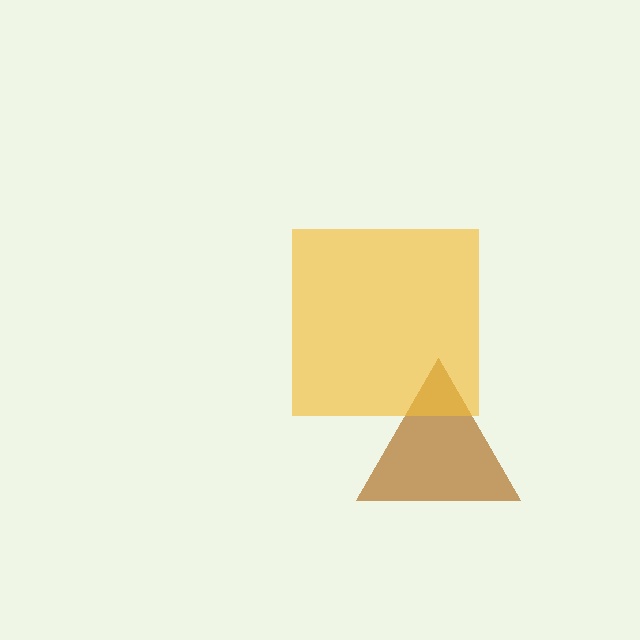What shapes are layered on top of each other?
The layered shapes are: a brown triangle, a yellow square.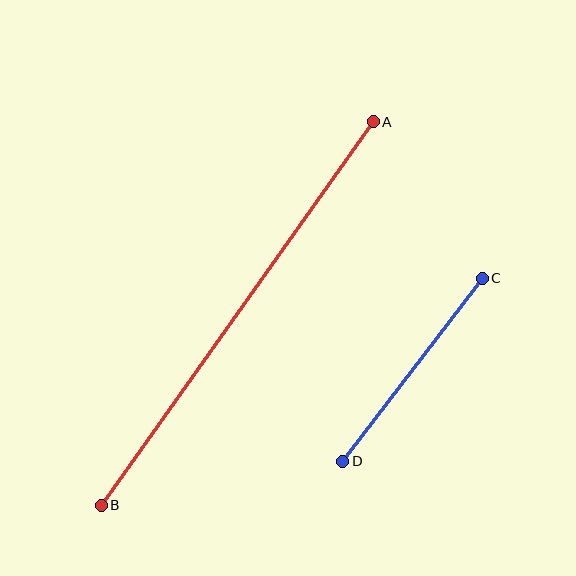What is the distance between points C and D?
The distance is approximately 230 pixels.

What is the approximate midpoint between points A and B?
The midpoint is at approximately (237, 313) pixels.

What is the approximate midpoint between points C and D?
The midpoint is at approximately (412, 370) pixels.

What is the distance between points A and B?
The distance is approximately 471 pixels.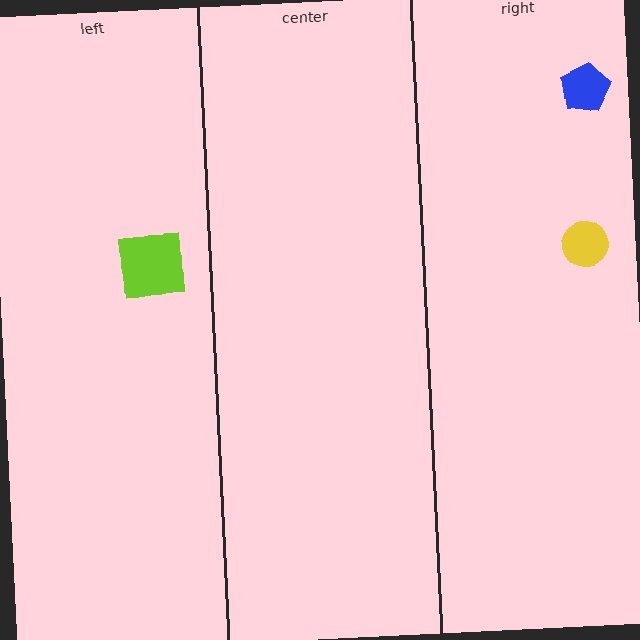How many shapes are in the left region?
1.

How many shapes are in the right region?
2.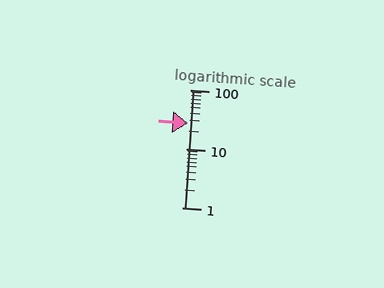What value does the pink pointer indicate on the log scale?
The pointer indicates approximately 27.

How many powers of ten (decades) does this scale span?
The scale spans 2 decades, from 1 to 100.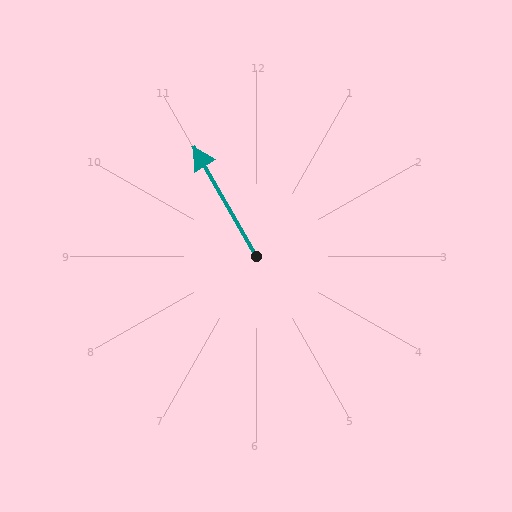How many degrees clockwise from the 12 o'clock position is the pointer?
Approximately 330 degrees.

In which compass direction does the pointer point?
Northwest.